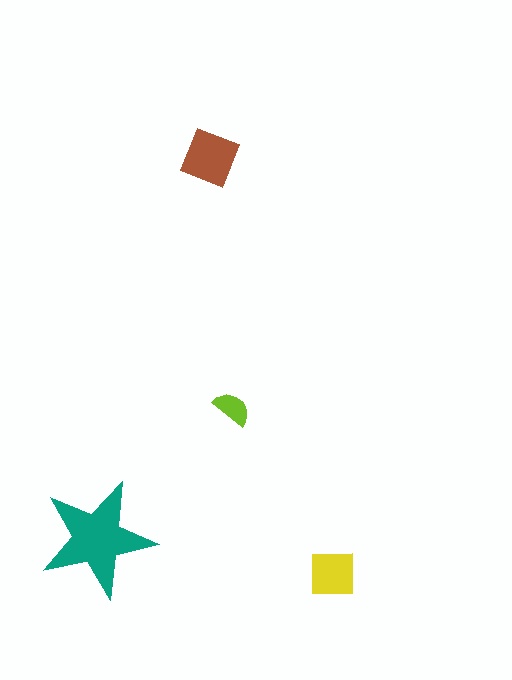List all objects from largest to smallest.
The teal star, the brown diamond, the yellow square, the lime semicircle.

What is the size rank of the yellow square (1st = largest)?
3rd.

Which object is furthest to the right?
The yellow square is rightmost.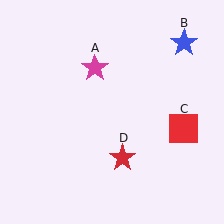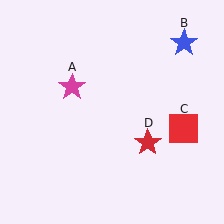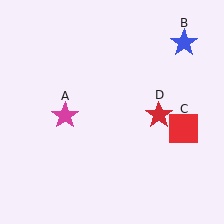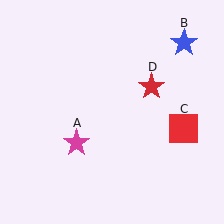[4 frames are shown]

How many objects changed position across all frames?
2 objects changed position: magenta star (object A), red star (object D).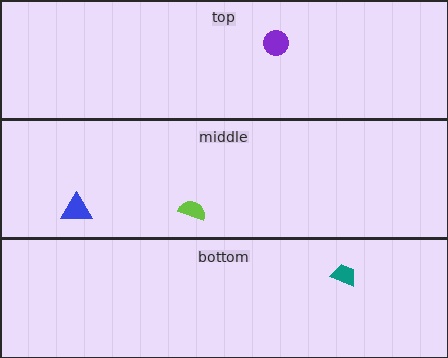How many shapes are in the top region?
1.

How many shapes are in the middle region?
2.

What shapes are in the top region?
The purple circle.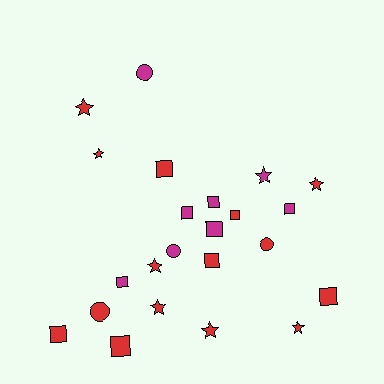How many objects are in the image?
There are 23 objects.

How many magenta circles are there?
There are 2 magenta circles.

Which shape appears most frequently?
Square, with 11 objects.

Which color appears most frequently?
Red, with 15 objects.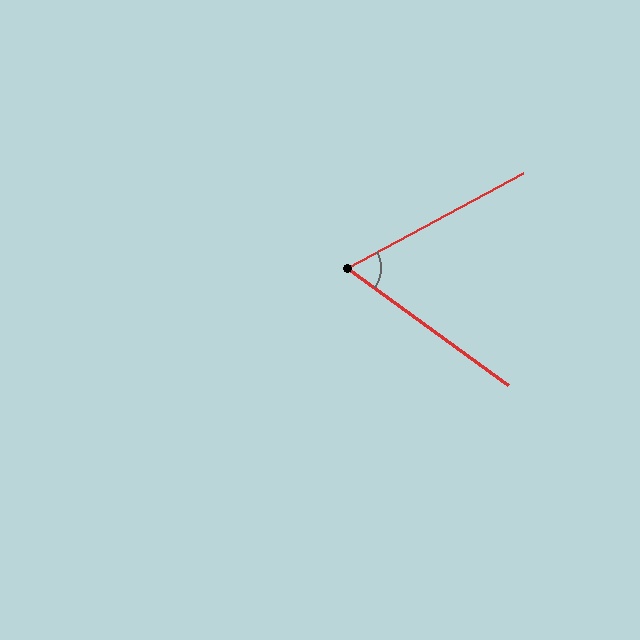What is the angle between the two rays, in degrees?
Approximately 64 degrees.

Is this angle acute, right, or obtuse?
It is acute.